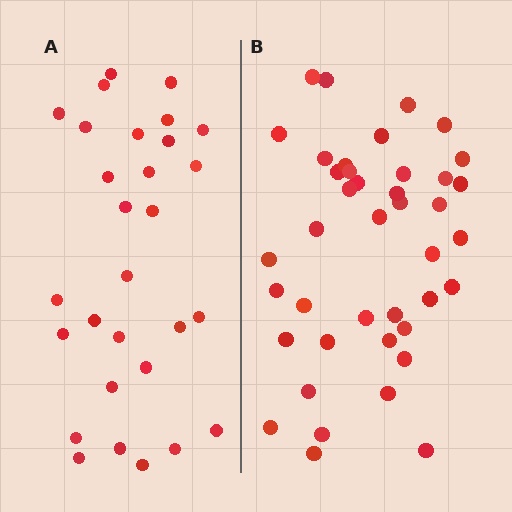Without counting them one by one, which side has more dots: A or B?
Region B (the right region) has more dots.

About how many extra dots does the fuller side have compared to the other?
Region B has roughly 12 or so more dots than region A.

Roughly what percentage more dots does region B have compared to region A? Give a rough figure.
About 40% more.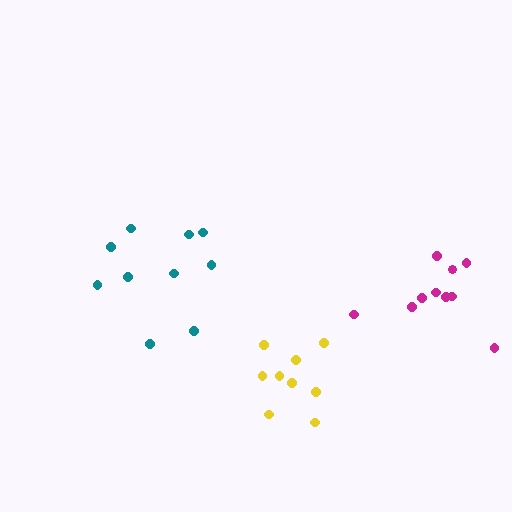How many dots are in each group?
Group 1: 10 dots, Group 2: 9 dots, Group 3: 10 dots (29 total).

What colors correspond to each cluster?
The clusters are colored: teal, yellow, magenta.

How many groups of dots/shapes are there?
There are 3 groups.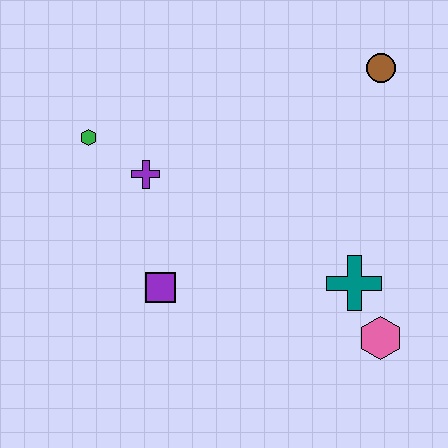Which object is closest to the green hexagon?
The purple cross is closest to the green hexagon.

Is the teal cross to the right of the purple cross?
Yes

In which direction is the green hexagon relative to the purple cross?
The green hexagon is to the left of the purple cross.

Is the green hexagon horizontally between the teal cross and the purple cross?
No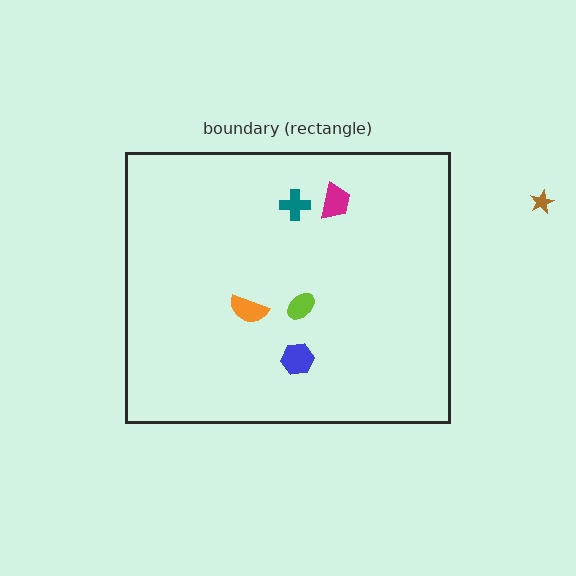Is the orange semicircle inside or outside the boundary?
Inside.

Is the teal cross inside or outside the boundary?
Inside.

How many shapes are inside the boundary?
5 inside, 1 outside.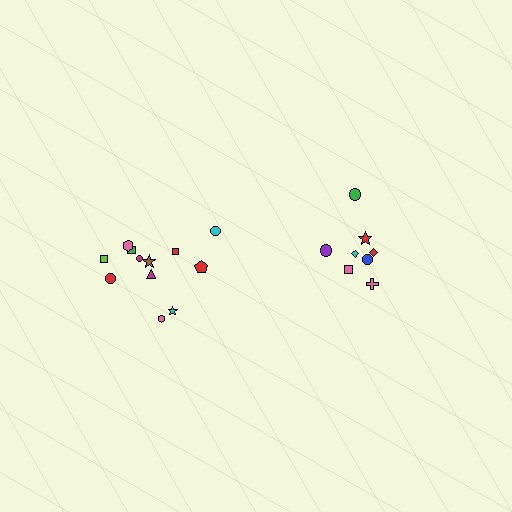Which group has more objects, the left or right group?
The left group.